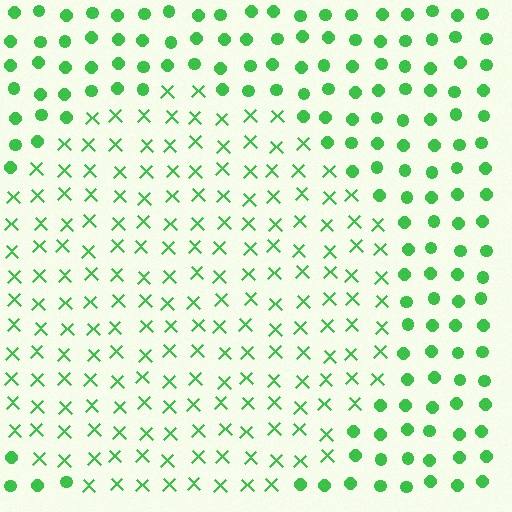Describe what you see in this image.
The image is filled with small green elements arranged in a uniform grid. A circle-shaped region contains X marks, while the surrounding area contains circles. The boundary is defined purely by the change in element shape.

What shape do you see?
I see a circle.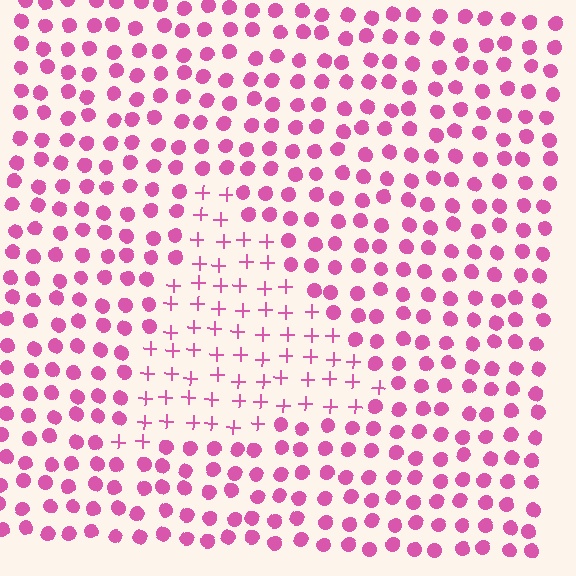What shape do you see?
I see a triangle.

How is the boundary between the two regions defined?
The boundary is defined by a change in element shape: plus signs inside vs. circles outside. All elements share the same color and spacing.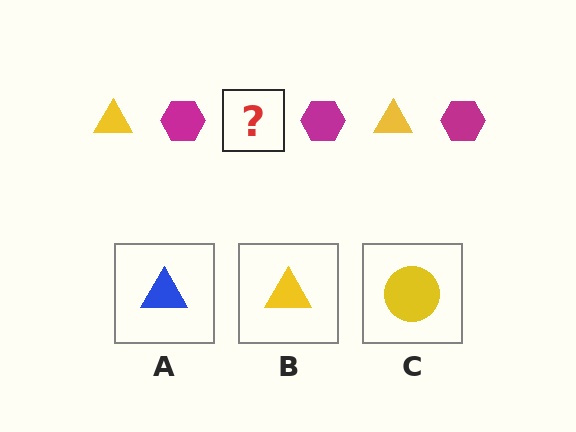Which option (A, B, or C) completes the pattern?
B.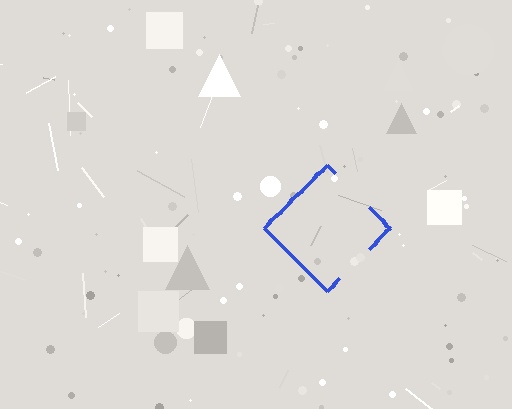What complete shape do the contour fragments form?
The contour fragments form a diamond.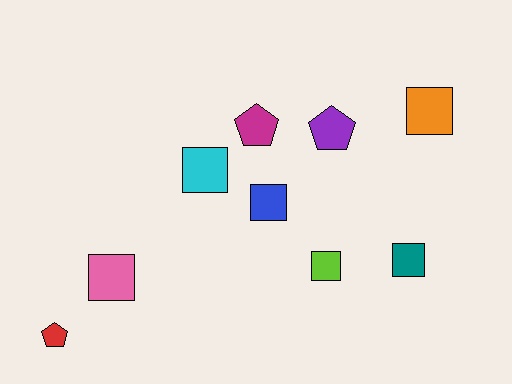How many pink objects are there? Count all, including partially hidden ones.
There is 1 pink object.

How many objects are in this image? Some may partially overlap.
There are 9 objects.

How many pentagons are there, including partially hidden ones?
There are 3 pentagons.